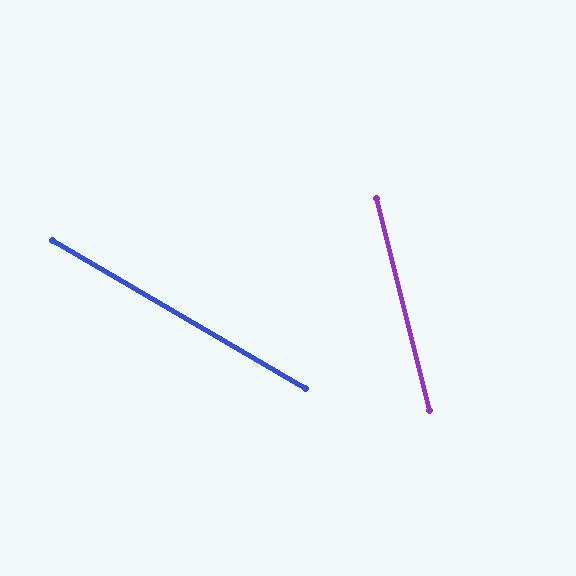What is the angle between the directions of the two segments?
Approximately 46 degrees.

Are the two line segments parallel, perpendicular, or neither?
Neither parallel nor perpendicular — they differ by about 46°.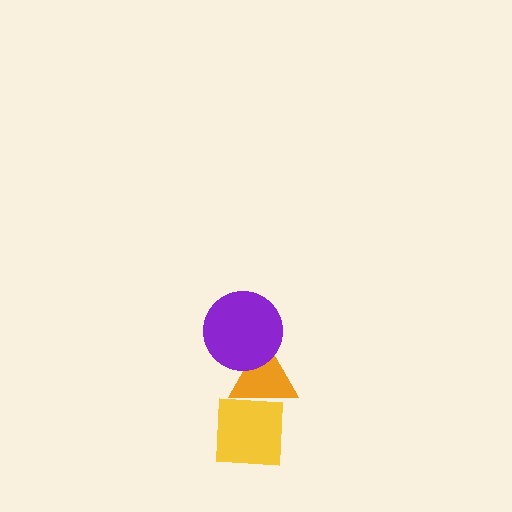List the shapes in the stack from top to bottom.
From top to bottom: the purple circle, the orange triangle, the yellow square.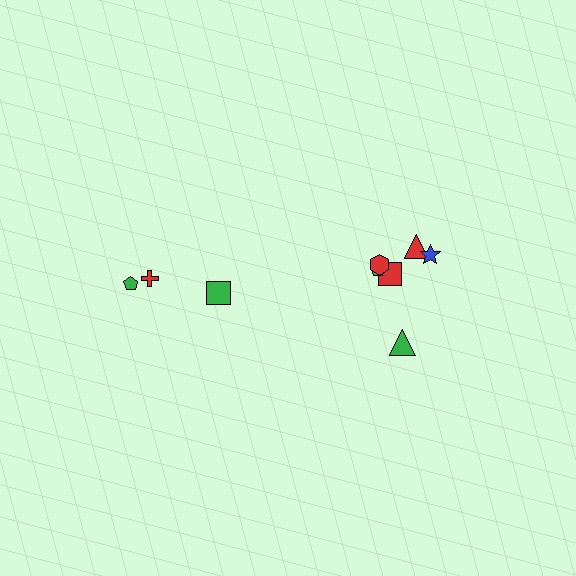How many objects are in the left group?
There are 3 objects.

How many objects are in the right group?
There are 6 objects.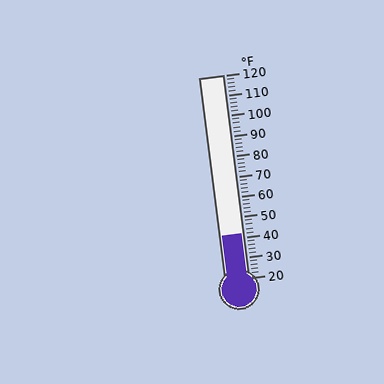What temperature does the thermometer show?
The thermometer shows approximately 42°F.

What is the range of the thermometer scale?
The thermometer scale ranges from 20°F to 120°F.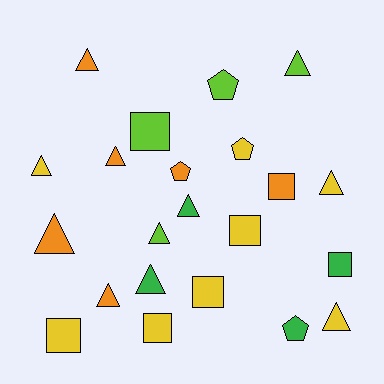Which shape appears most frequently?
Triangle, with 11 objects.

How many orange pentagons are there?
There is 1 orange pentagon.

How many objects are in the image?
There are 22 objects.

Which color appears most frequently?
Yellow, with 8 objects.